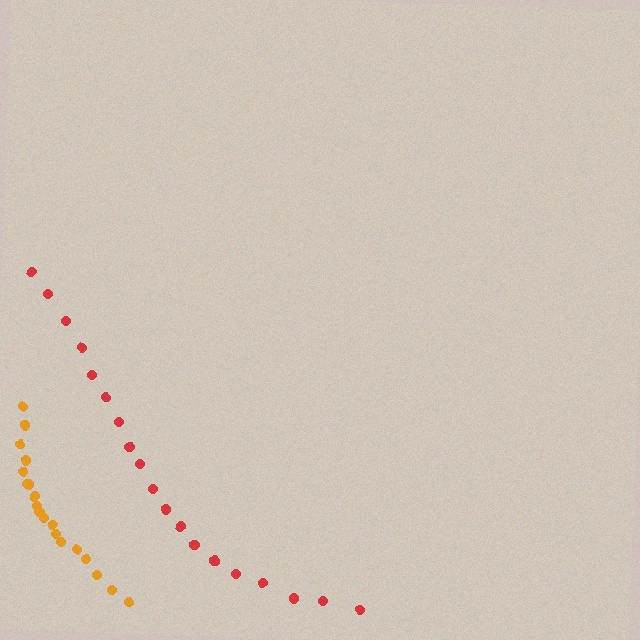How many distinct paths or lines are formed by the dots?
There are 2 distinct paths.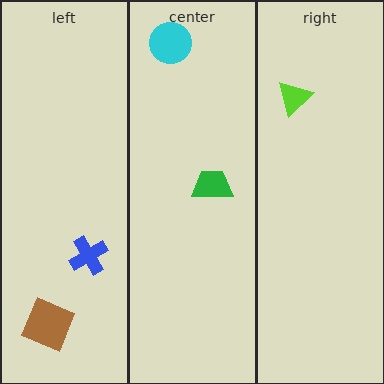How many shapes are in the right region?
1.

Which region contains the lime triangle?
The right region.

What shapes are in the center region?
The green trapezoid, the cyan circle.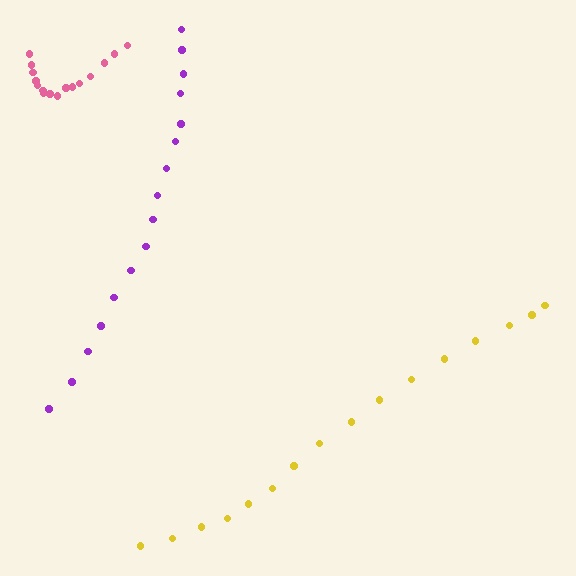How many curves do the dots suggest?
There are 3 distinct paths.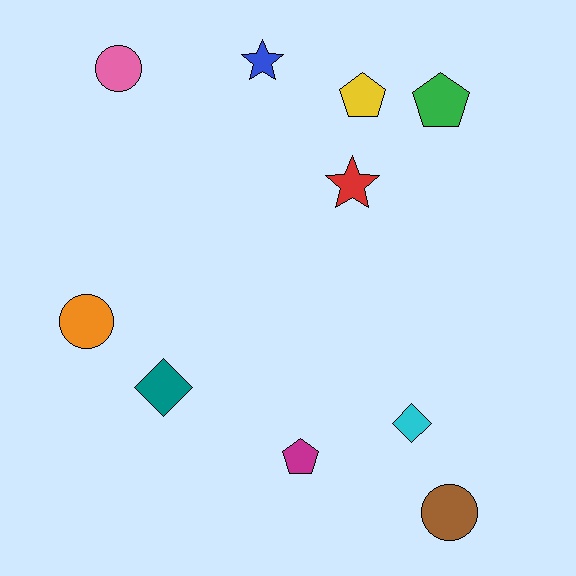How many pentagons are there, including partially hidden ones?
There are 3 pentagons.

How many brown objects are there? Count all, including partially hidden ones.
There is 1 brown object.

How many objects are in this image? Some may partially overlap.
There are 10 objects.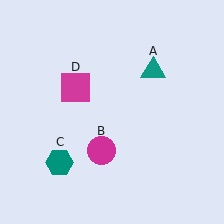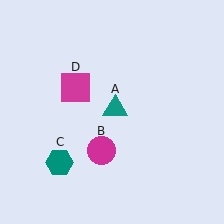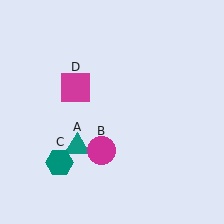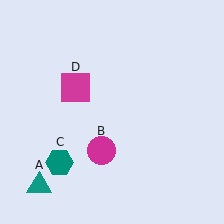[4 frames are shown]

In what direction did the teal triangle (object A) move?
The teal triangle (object A) moved down and to the left.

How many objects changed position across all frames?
1 object changed position: teal triangle (object A).